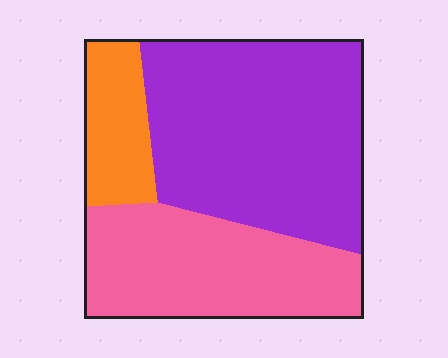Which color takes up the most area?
Purple, at roughly 50%.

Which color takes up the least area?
Orange, at roughly 15%.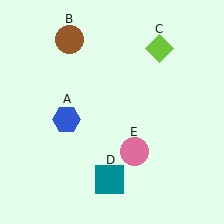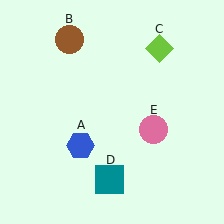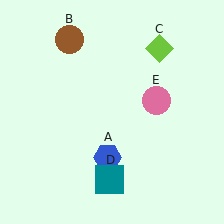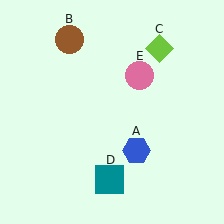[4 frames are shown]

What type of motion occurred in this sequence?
The blue hexagon (object A), pink circle (object E) rotated counterclockwise around the center of the scene.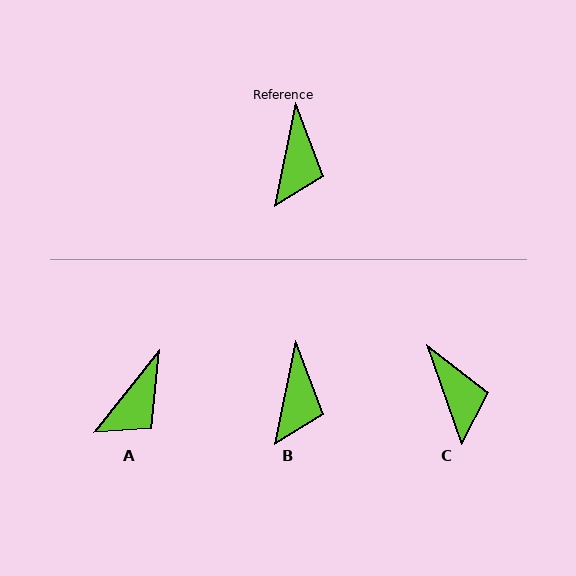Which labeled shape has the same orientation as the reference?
B.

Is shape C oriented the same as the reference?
No, it is off by about 31 degrees.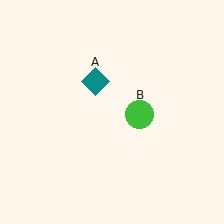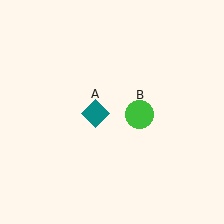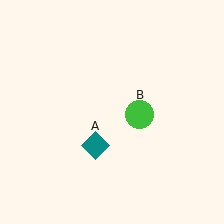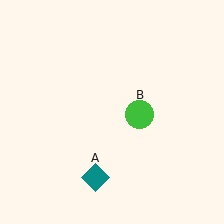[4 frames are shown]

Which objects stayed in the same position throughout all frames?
Green circle (object B) remained stationary.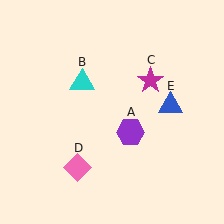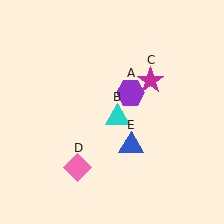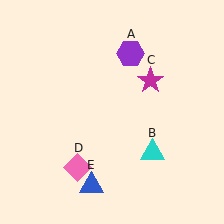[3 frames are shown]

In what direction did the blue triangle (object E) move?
The blue triangle (object E) moved down and to the left.